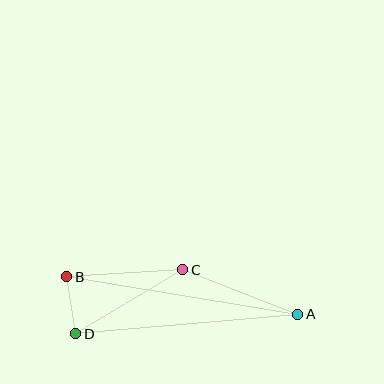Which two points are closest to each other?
Points B and D are closest to each other.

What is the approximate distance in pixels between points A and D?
The distance between A and D is approximately 223 pixels.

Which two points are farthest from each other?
Points A and B are farthest from each other.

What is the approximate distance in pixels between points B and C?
The distance between B and C is approximately 116 pixels.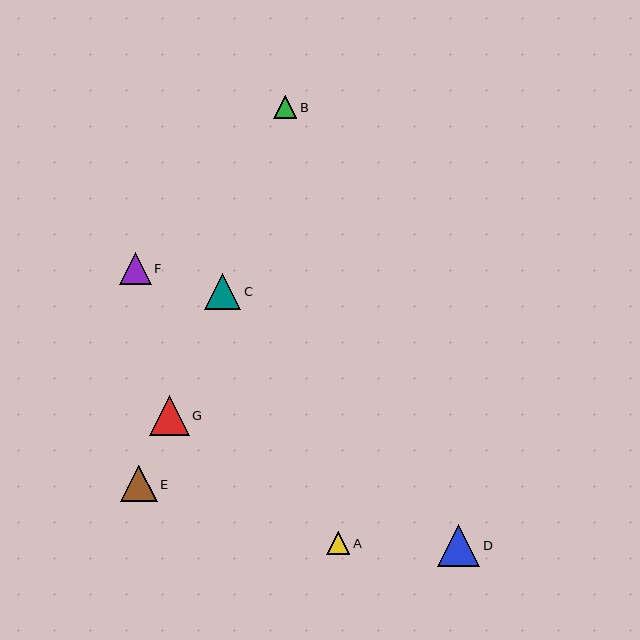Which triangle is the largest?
Triangle D is the largest with a size of approximately 42 pixels.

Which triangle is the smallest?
Triangle B is the smallest with a size of approximately 23 pixels.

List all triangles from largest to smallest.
From largest to smallest: D, G, E, C, F, A, B.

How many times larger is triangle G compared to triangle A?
Triangle G is approximately 1.7 times the size of triangle A.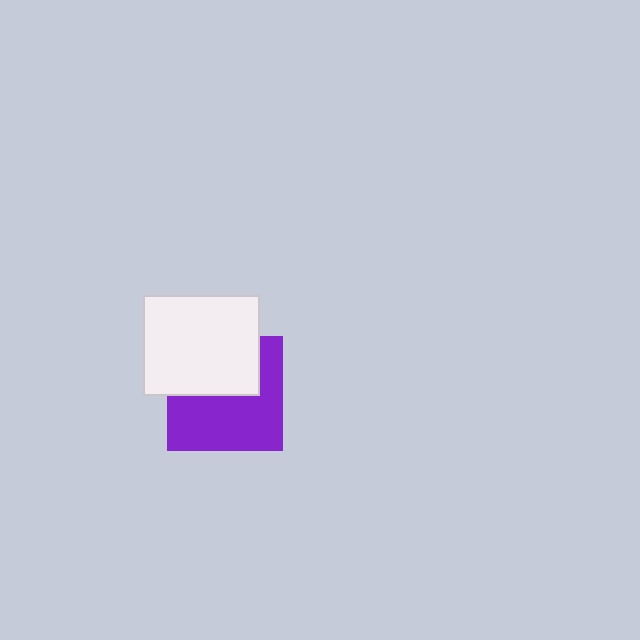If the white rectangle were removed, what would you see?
You would see the complete purple square.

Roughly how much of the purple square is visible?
About half of it is visible (roughly 59%).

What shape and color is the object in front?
The object in front is a white rectangle.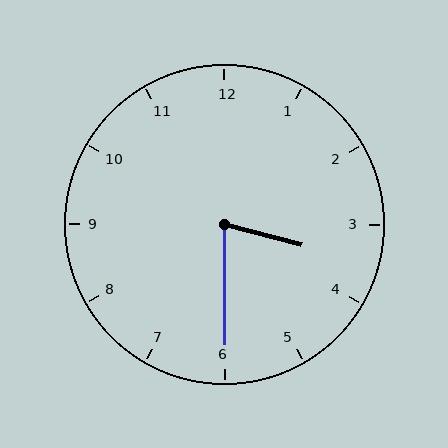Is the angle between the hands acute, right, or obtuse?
It is acute.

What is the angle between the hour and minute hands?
Approximately 75 degrees.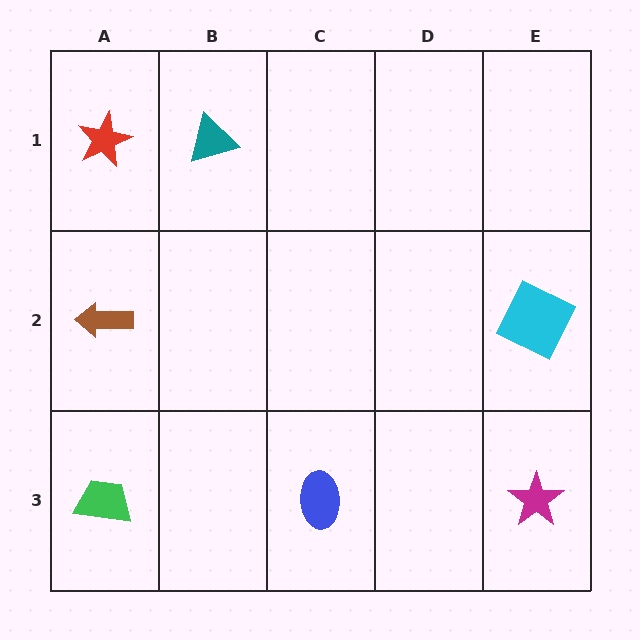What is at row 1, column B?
A teal triangle.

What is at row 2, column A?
A brown arrow.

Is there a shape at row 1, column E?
No, that cell is empty.